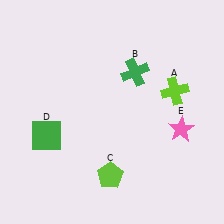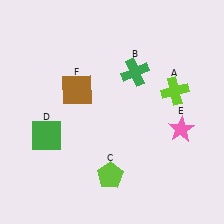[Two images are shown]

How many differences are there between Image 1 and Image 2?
There is 1 difference between the two images.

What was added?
A brown square (F) was added in Image 2.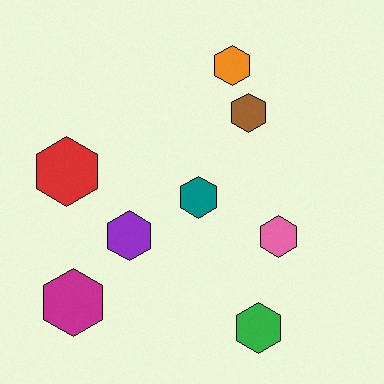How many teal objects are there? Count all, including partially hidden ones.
There is 1 teal object.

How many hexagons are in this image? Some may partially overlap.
There are 8 hexagons.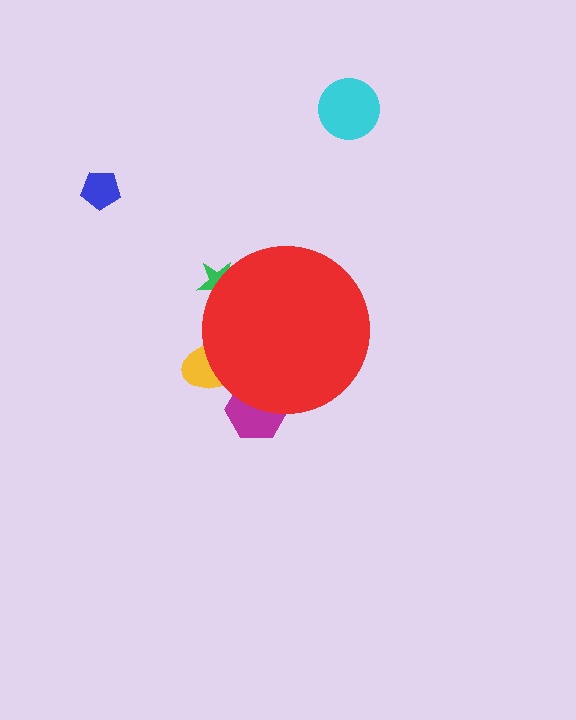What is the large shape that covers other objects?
A red circle.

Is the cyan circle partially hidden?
No, the cyan circle is fully visible.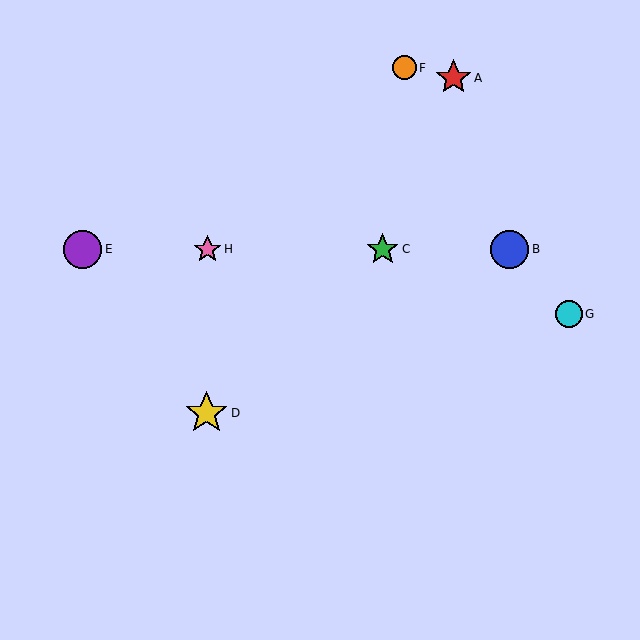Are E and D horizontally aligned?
No, E is at y≈249 and D is at y≈413.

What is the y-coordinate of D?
Object D is at y≈413.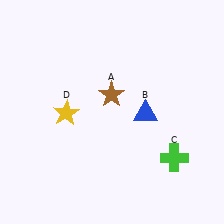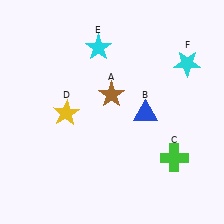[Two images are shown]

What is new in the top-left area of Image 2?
A cyan star (E) was added in the top-left area of Image 2.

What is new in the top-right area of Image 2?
A cyan star (F) was added in the top-right area of Image 2.